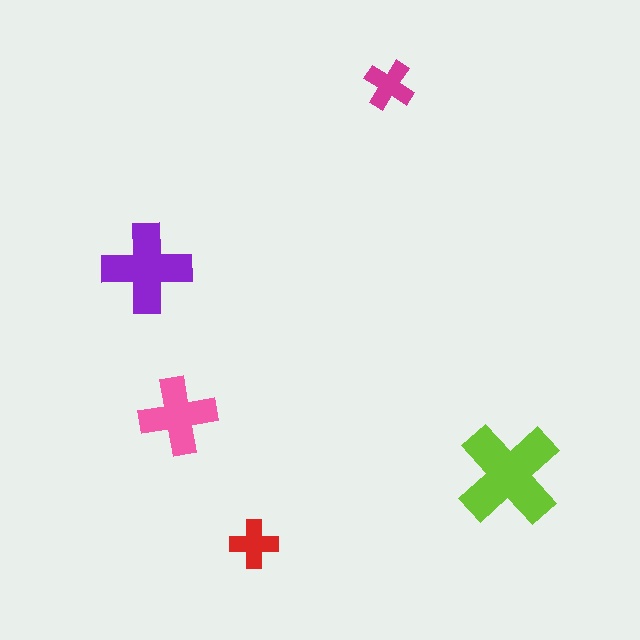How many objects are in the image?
There are 5 objects in the image.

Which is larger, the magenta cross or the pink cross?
The pink one.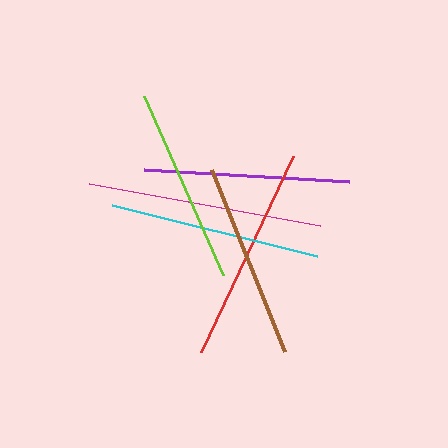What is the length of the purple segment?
The purple segment is approximately 205 pixels long.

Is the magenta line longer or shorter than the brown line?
The magenta line is longer than the brown line.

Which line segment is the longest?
The magenta line is the longest at approximately 235 pixels.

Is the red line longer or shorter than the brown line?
The red line is longer than the brown line.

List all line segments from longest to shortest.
From longest to shortest: magenta, red, cyan, purple, brown, lime.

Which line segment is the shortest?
The lime line is the shortest at approximately 195 pixels.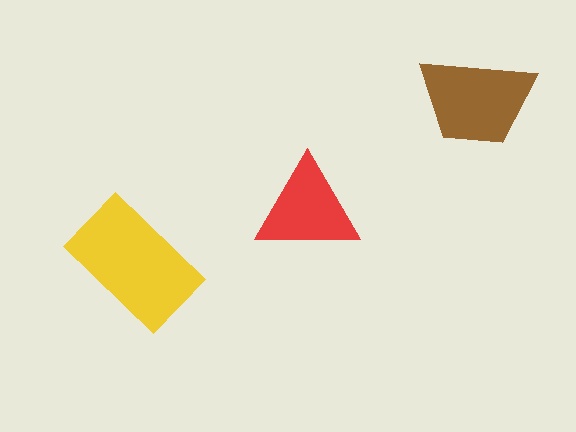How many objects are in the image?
There are 3 objects in the image.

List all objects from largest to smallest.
The yellow rectangle, the brown trapezoid, the red triangle.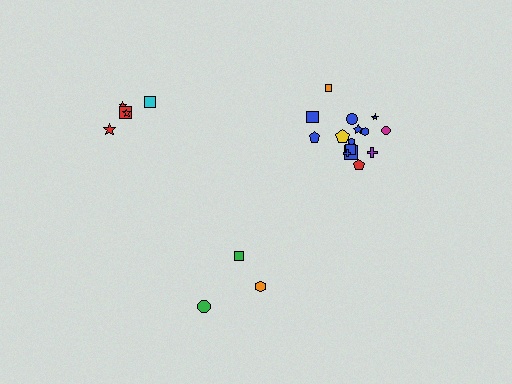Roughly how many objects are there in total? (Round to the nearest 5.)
Roughly 25 objects in total.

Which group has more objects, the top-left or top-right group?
The top-right group.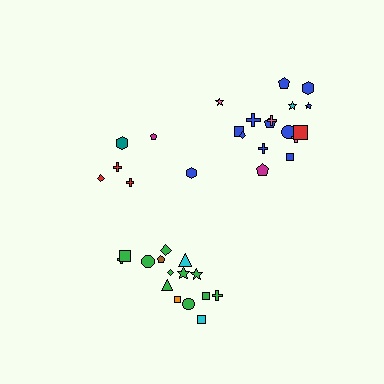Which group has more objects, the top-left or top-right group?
The top-right group.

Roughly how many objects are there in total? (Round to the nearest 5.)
Roughly 40 objects in total.